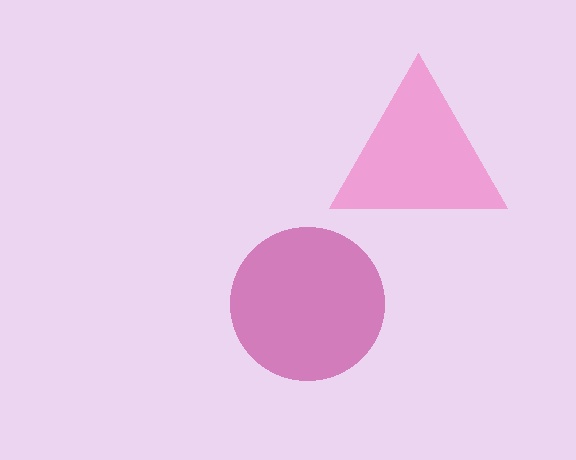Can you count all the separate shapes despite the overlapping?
Yes, there are 2 separate shapes.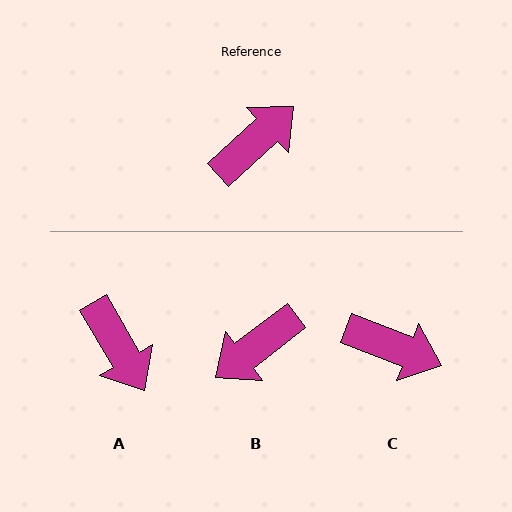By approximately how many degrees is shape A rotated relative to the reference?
Approximately 102 degrees clockwise.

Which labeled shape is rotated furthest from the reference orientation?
B, about 175 degrees away.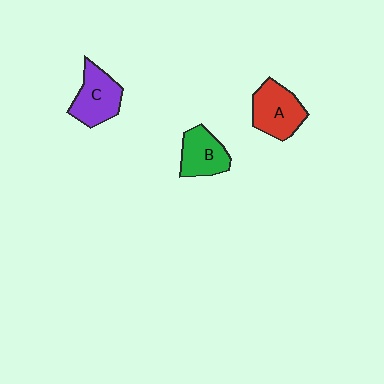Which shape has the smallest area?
Shape B (green).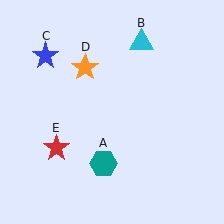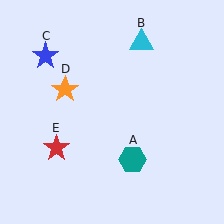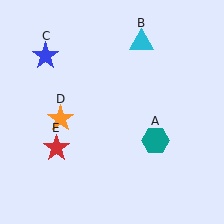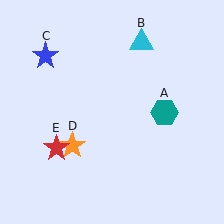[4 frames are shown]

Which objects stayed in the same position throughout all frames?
Cyan triangle (object B) and blue star (object C) and red star (object E) remained stationary.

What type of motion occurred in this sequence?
The teal hexagon (object A), orange star (object D) rotated counterclockwise around the center of the scene.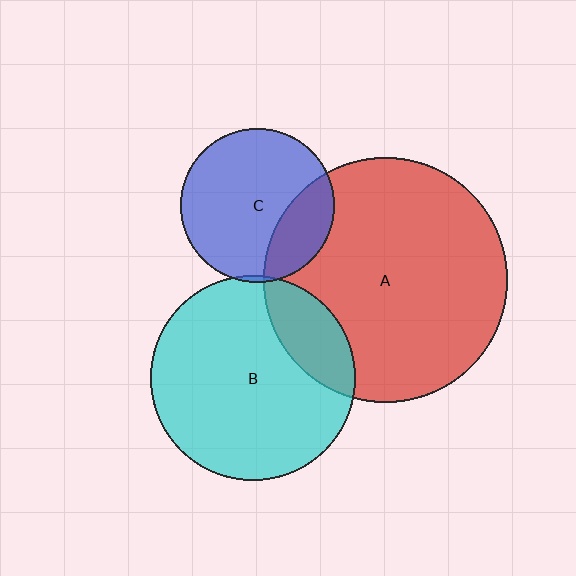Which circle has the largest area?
Circle A (red).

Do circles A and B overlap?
Yes.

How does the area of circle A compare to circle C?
Approximately 2.5 times.